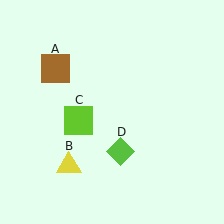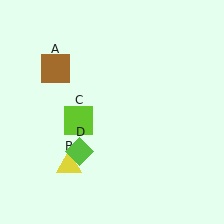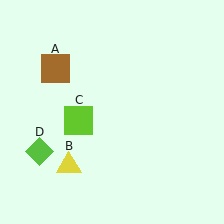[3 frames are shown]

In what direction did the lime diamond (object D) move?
The lime diamond (object D) moved left.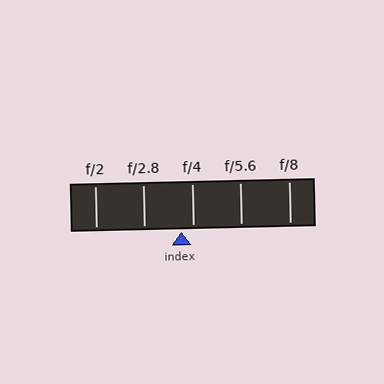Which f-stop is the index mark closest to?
The index mark is closest to f/4.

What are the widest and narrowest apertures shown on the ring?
The widest aperture shown is f/2 and the narrowest is f/8.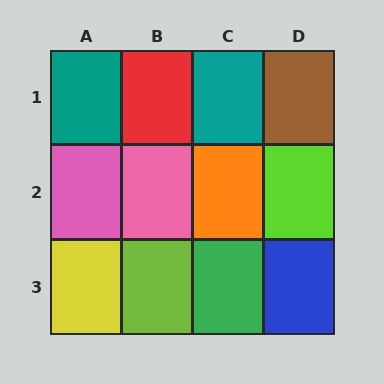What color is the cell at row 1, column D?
Brown.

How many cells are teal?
2 cells are teal.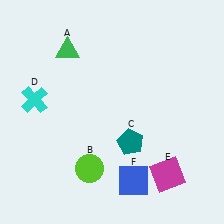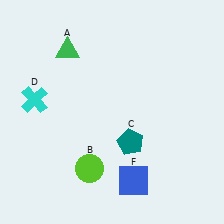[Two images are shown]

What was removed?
The magenta square (E) was removed in Image 2.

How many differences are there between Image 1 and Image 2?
There is 1 difference between the two images.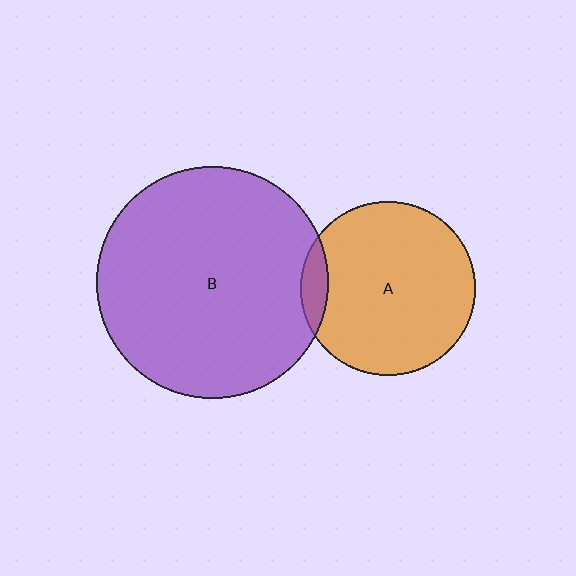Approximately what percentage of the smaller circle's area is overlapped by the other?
Approximately 10%.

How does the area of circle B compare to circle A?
Approximately 1.8 times.